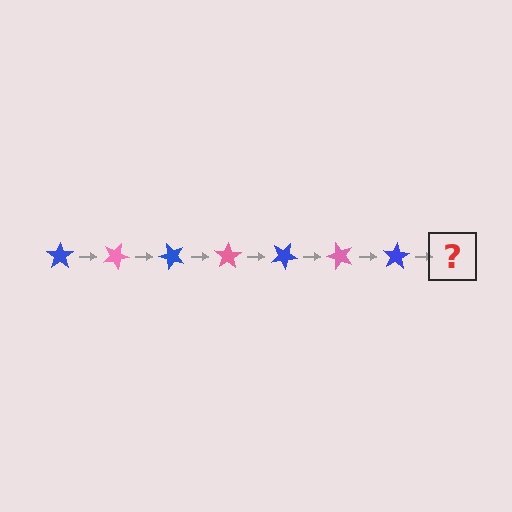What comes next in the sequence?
The next element should be a pink star, rotated 175 degrees from the start.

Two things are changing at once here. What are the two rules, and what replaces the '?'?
The two rules are that it rotates 25 degrees each step and the color cycles through blue and pink. The '?' should be a pink star, rotated 175 degrees from the start.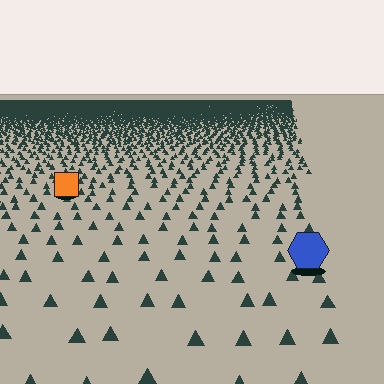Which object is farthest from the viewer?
The orange square is farthest from the viewer. It appears smaller and the ground texture around it is denser.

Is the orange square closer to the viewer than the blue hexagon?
No. The blue hexagon is closer — you can tell from the texture gradient: the ground texture is coarser near it.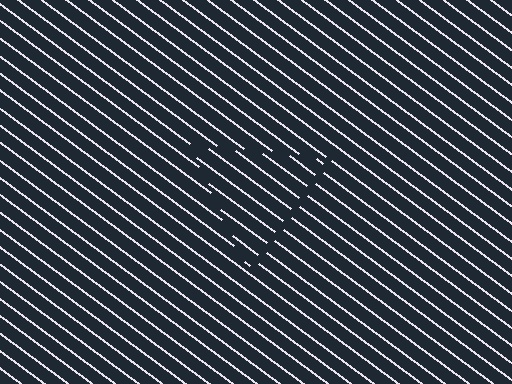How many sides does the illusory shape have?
3 sides — the line-ends trace a triangle.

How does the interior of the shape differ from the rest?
The interior of the shape contains the same grating, shifted by half a period — the contour is defined by the phase discontinuity where line-ends from the inner and outer gratings abut.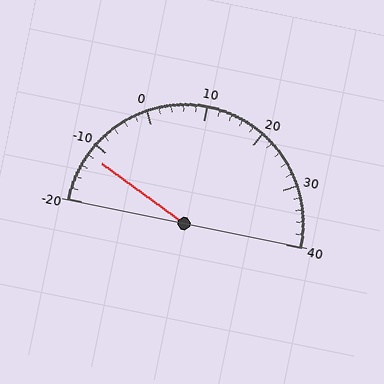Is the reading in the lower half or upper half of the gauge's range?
The reading is in the lower half of the range (-20 to 40).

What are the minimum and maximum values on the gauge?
The gauge ranges from -20 to 40.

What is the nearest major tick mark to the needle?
The nearest major tick mark is -10.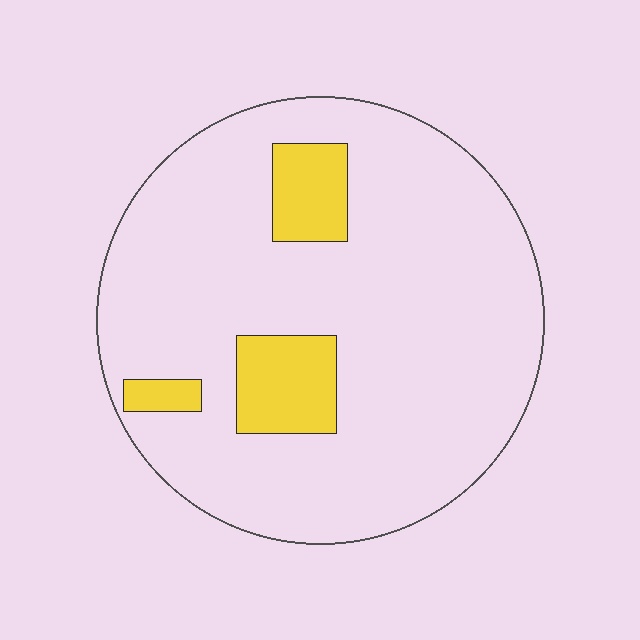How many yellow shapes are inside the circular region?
3.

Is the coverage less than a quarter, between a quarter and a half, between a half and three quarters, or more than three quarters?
Less than a quarter.